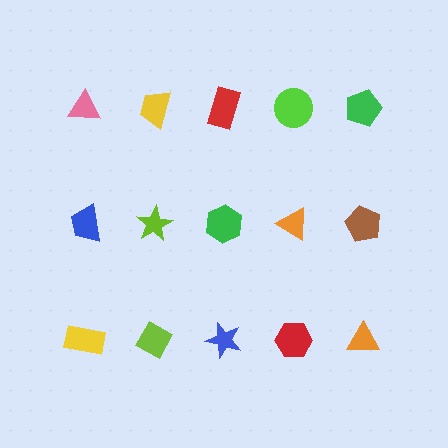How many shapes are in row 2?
5 shapes.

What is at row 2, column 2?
A lime star.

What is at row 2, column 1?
A blue trapezoid.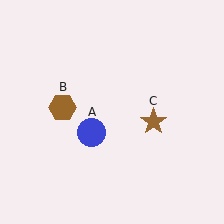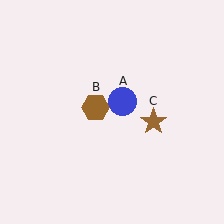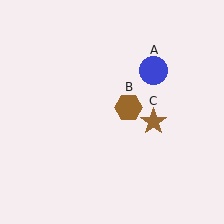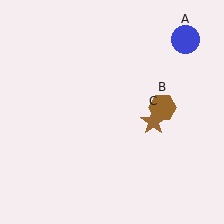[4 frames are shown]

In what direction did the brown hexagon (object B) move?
The brown hexagon (object B) moved right.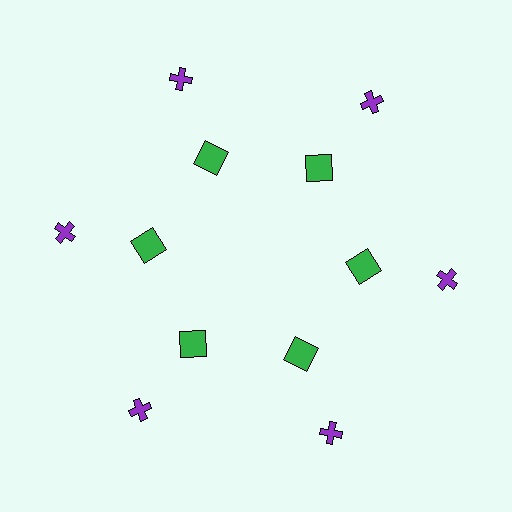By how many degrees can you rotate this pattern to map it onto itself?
The pattern maps onto itself every 60 degrees of rotation.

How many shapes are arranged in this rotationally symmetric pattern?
There are 12 shapes, arranged in 6 groups of 2.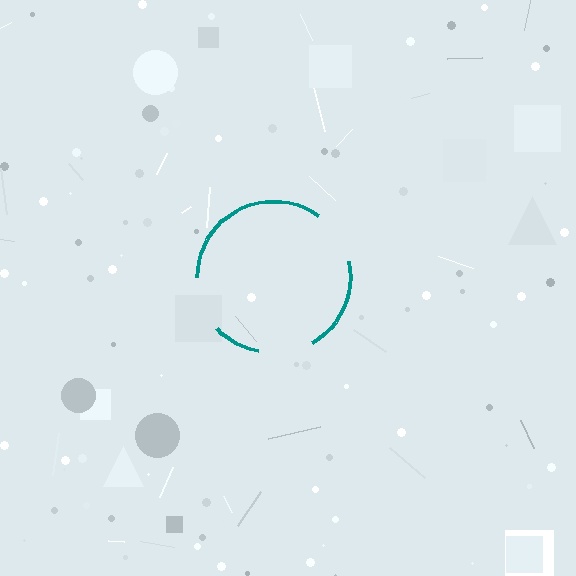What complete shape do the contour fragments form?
The contour fragments form a circle.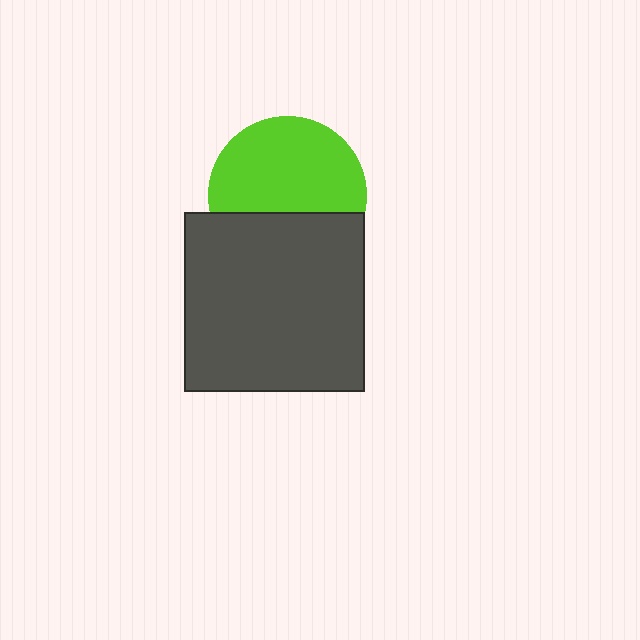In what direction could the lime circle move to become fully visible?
The lime circle could move up. That would shift it out from behind the dark gray square entirely.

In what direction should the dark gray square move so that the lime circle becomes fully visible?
The dark gray square should move down. That is the shortest direction to clear the overlap and leave the lime circle fully visible.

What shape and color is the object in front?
The object in front is a dark gray square.